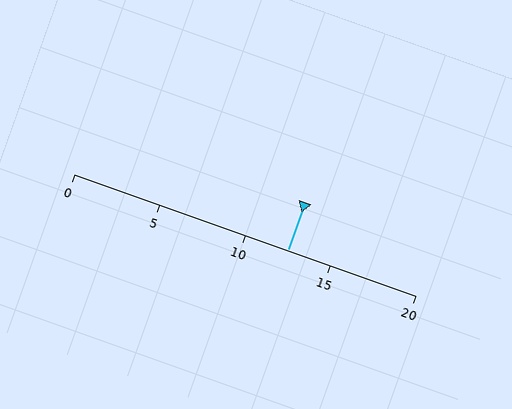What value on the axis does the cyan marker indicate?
The marker indicates approximately 12.5.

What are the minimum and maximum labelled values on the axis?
The axis runs from 0 to 20.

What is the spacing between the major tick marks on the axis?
The major ticks are spaced 5 apart.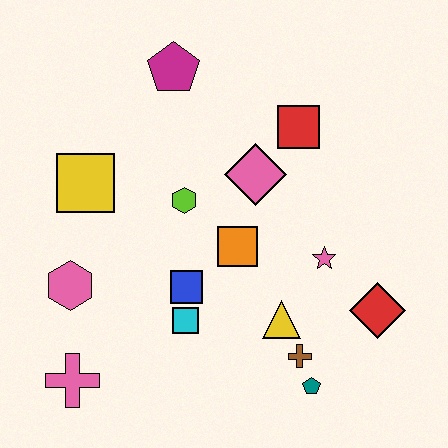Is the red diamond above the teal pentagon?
Yes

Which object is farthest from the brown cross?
The magenta pentagon is farthest from the brown cross.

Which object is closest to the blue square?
The cyan square is closest to the blue square.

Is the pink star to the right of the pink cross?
Yes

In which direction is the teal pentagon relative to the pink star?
The teal pentagon is below the pink star.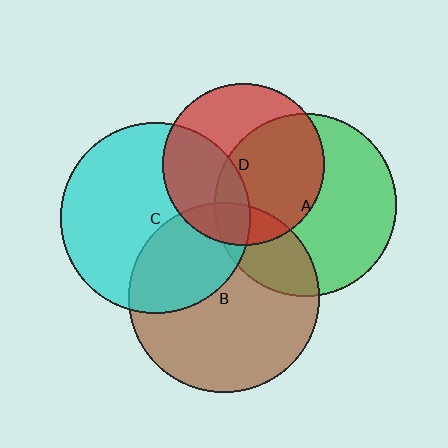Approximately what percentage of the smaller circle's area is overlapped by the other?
Approximately 35%.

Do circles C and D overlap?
Yes.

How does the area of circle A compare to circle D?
Approximately 1.3 times.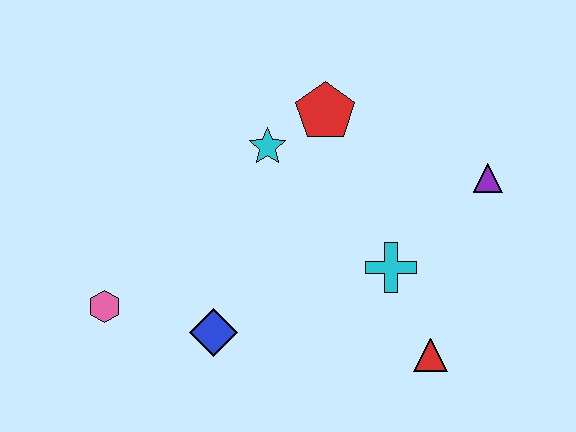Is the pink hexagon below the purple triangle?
Yes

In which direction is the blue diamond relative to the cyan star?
The blue diamond is below the cyan star.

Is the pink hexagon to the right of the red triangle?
No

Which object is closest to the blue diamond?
The pink hexagon is closest to the blue diamond.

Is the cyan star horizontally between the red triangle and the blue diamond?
Yes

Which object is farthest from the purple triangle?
The pink hexagon is farthest from the purple triangle.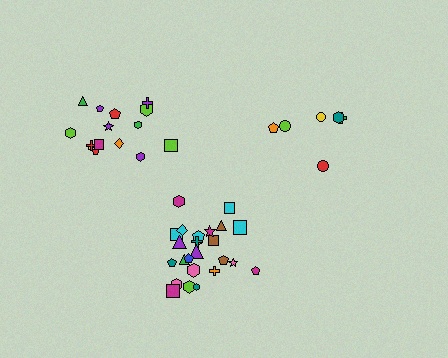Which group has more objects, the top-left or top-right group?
The top-left group.